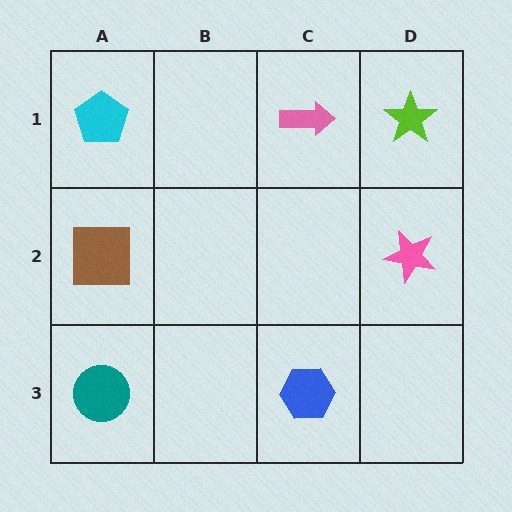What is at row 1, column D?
A lime star.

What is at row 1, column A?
A cyan pentagon.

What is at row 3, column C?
A blue hexagon.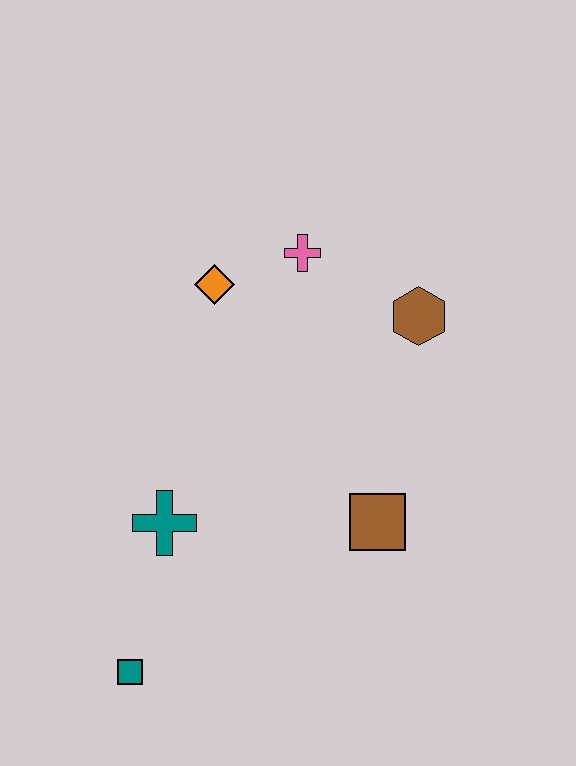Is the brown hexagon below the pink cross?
Yes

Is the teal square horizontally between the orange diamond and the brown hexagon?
No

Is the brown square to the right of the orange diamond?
Yes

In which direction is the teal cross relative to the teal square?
The teal cross is above the teal square.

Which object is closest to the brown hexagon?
The pink cross is closest to the brown hexagon.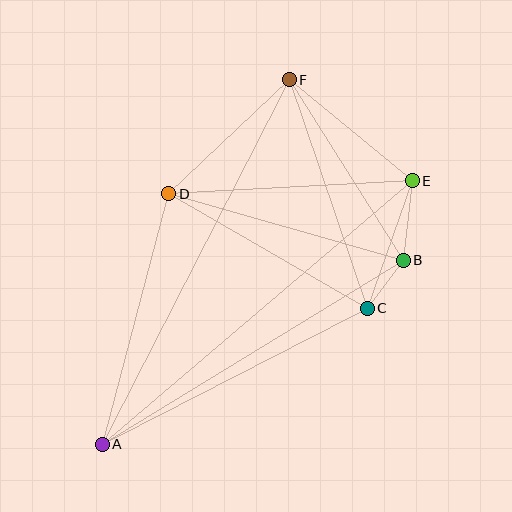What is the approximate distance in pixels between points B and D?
The distance between B and D is approximately 244 pixels.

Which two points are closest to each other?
Points B and C are closest to each other.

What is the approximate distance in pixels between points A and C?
The distance between A and C is approximately 298 pixels.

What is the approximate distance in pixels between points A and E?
The distance between A and E is approximately 407 pixels.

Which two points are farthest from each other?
Points A and F are farthest from each other.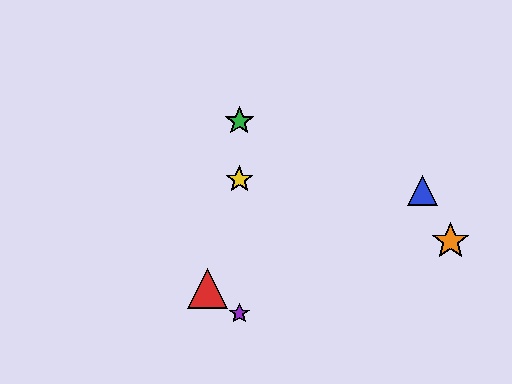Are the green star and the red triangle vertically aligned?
No, the green star is at x≈239 and the red triangle is at x≈207.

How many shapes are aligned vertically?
3 shapes (the green star, the yellow star, the purple star) are aligned vertically.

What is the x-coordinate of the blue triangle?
The blue triangle is at x≈423.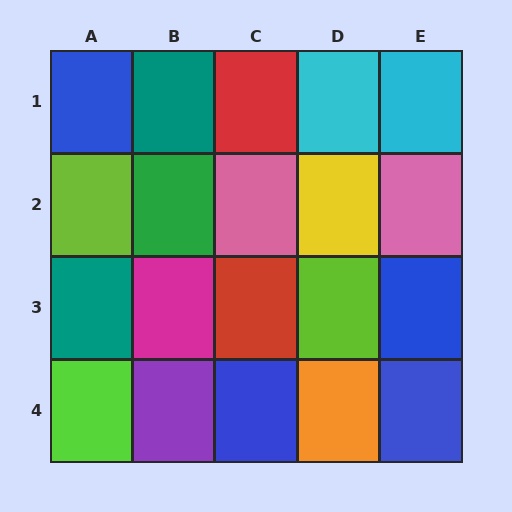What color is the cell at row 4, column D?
Orange.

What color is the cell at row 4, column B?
Purple.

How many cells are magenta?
1 cell is magenta.